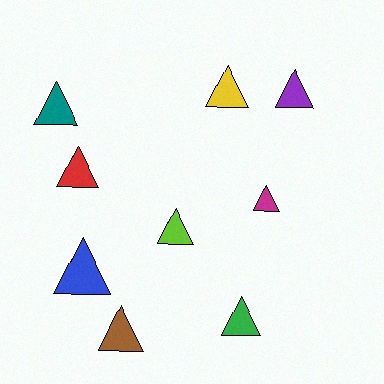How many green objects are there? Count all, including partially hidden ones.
There is 1 green object.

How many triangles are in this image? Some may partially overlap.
There are 9 triangles.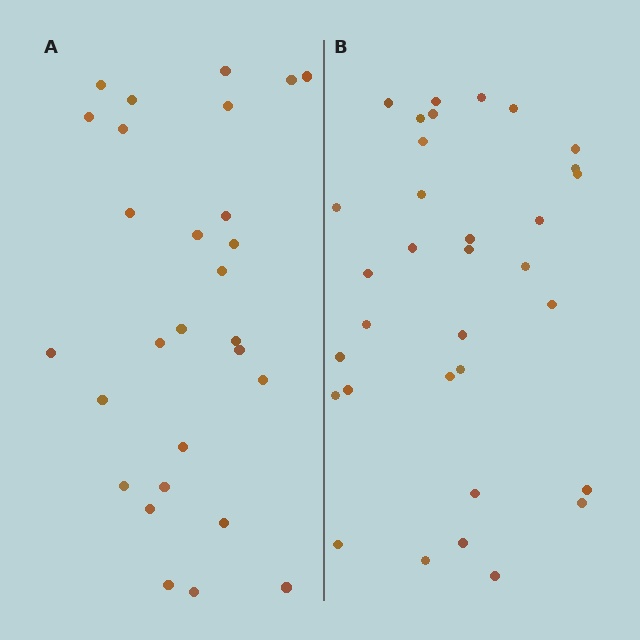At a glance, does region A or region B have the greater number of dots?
Region B (the right region) has more dots.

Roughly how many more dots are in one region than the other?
Region B has about 5 more dots than region A.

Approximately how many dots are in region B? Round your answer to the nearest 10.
About 30 dots. (The exact count is 33, which rounds to 30.)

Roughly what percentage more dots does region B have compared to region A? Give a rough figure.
About 20% more.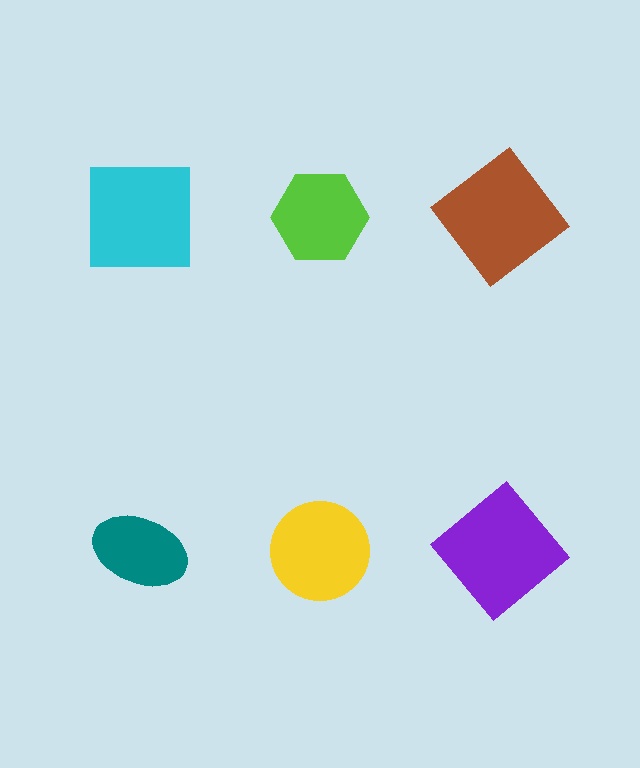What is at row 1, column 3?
A brown diamond.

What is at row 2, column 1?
A teal ellipse.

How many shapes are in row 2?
3 shapes.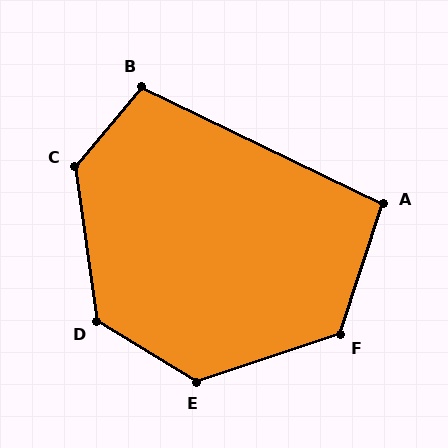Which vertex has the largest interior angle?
C, at approximately 132 degrees.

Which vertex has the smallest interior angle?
A, at approximately 98 degrees.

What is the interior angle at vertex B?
Approximately 104 degrees (obtuse).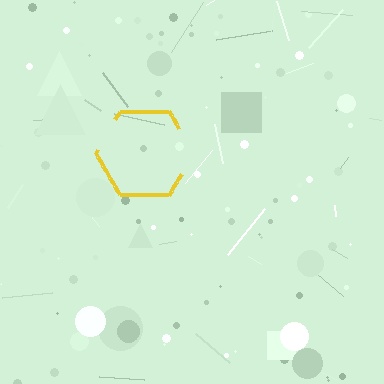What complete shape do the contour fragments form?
The contour fragments form a hexagon.